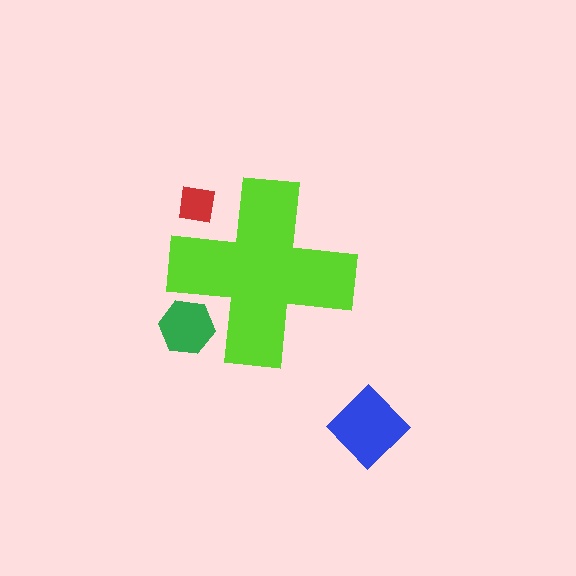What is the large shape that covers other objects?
A lime cross.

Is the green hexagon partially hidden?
Yes, the green hexagon is partially hidden behind the lime cross.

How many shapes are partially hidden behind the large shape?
2 shapes are partially hidden.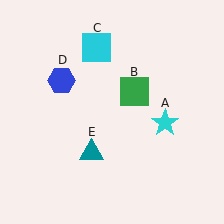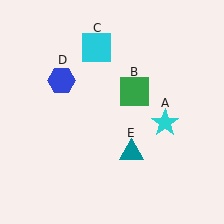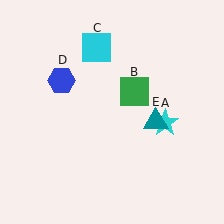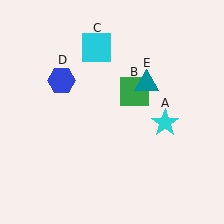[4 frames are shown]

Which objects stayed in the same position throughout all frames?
Cyan star (object A) and green square (object B) and cyan square (object C) and blue hexagon (object D) remained stationary.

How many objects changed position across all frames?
1 object changed position: teal triangle (object E).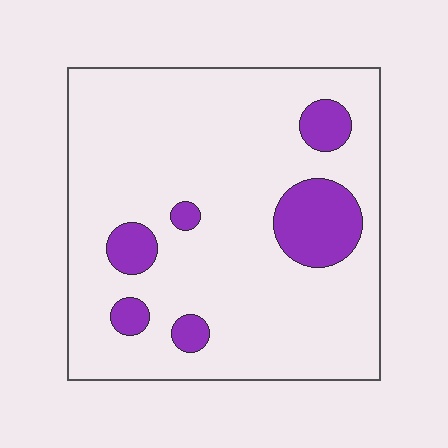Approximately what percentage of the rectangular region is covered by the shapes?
Approximately 15%.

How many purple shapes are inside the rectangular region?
6.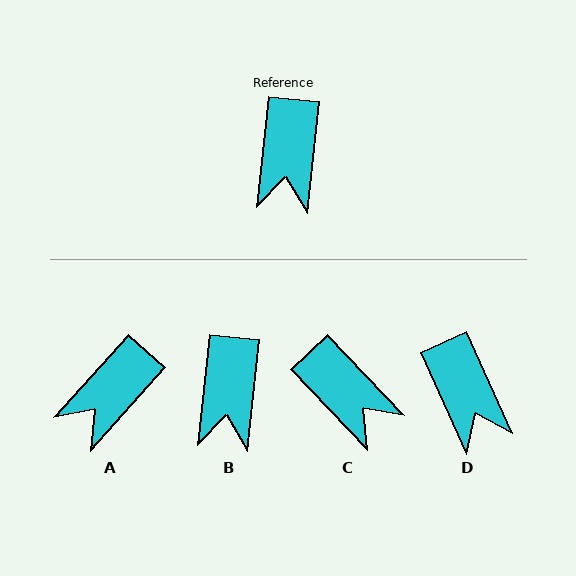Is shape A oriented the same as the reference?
No, it is off by about 36 degrees.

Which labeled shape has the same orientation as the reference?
B.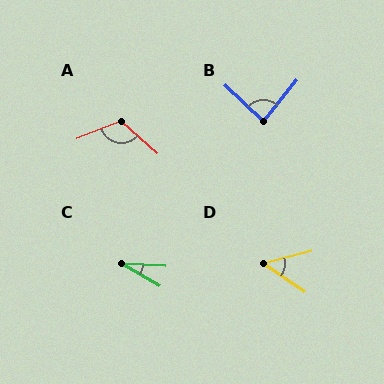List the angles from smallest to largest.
C (27°), D (48°), B (85°), A (117°).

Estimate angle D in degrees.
Approximately 48 degrees.